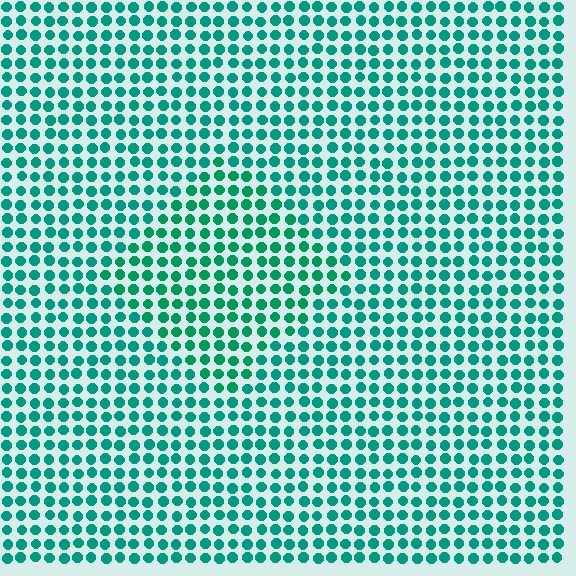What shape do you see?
I see a diamond.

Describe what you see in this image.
The image is filled with small teal elements in a uniform arrangement. A diamond-shaped region is visible where the elements are tinted to a slightly different hue, forming a subtle color boundary.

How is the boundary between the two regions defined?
The boundary is defined purely by a slight shift in hue (about 15 degrees). Spacing, size, and orientation are identical on both sides.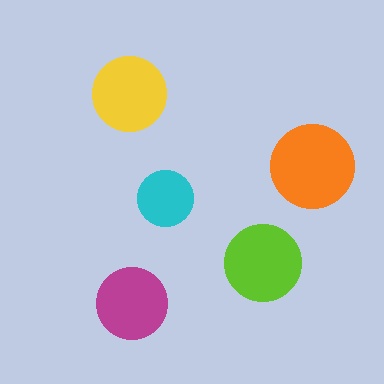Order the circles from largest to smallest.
the orange one, the lime one, the yellow one, the magenta one, the cyan one.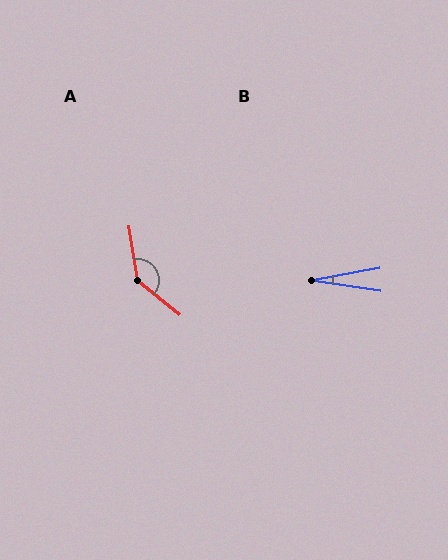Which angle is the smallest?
B, at approximately 19 degrees.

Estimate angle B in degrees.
Approximately 19 degrees.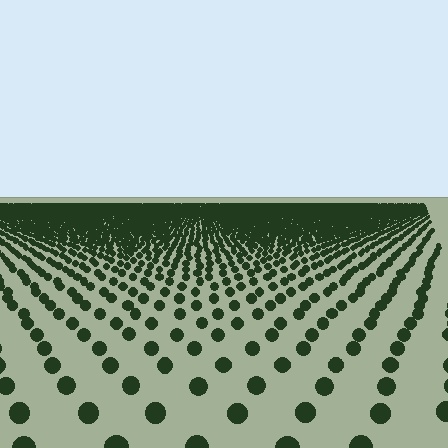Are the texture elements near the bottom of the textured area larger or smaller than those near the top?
Larger. Near the bottom, elements are closer to the viewer and appear at a bigger on-screen size.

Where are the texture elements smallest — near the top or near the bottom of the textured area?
Near the top.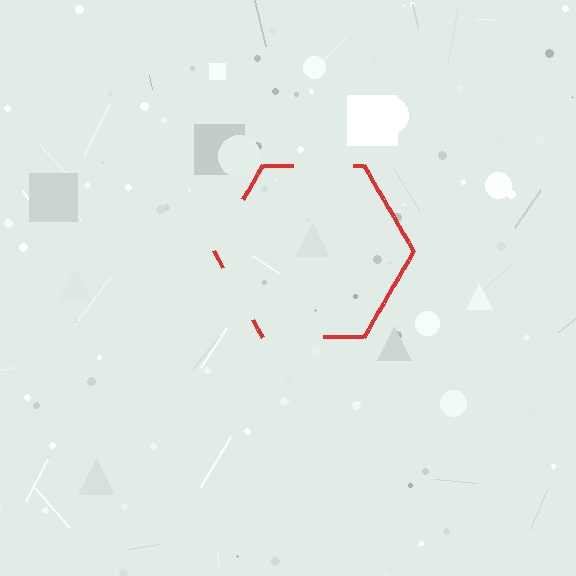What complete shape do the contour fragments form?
The contour fragments form a hexagon.